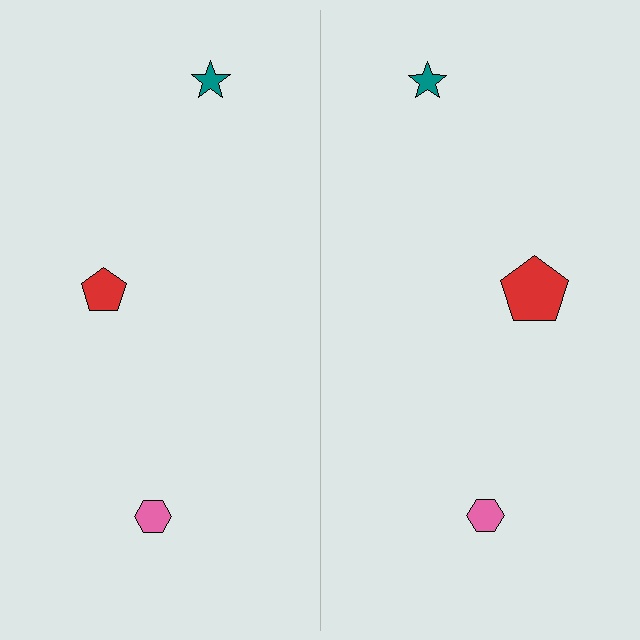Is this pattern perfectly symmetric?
No, the pattern is not perfectly symmetric. The red pentagon on the right side has a different size than its mirror counterpart.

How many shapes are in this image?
There are 6 shapes in this image.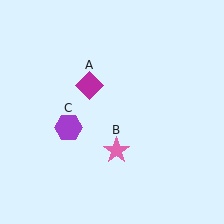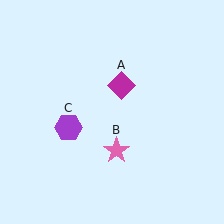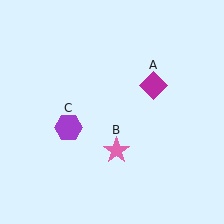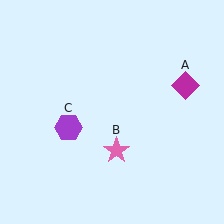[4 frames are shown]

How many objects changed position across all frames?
1 object changed position: magenta diamond (object A).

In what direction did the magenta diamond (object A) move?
The magenta diamond (object A) moved right.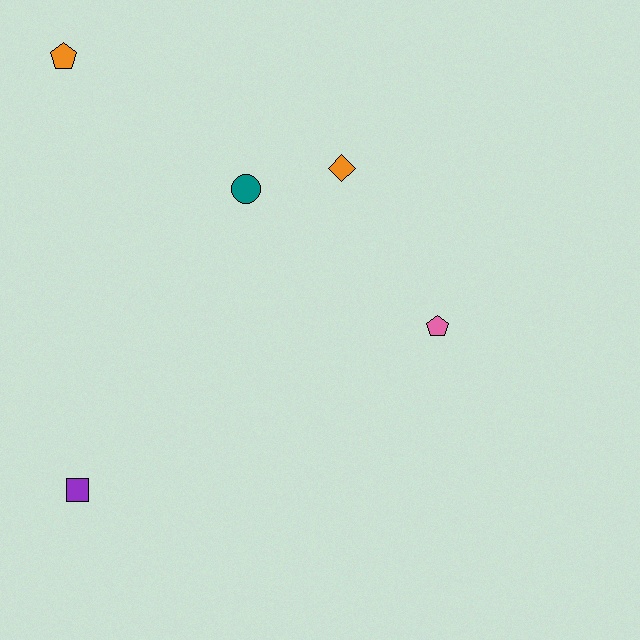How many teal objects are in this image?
There is 1 teal object.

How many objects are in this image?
There are 5 objects.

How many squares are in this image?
There is 1 square.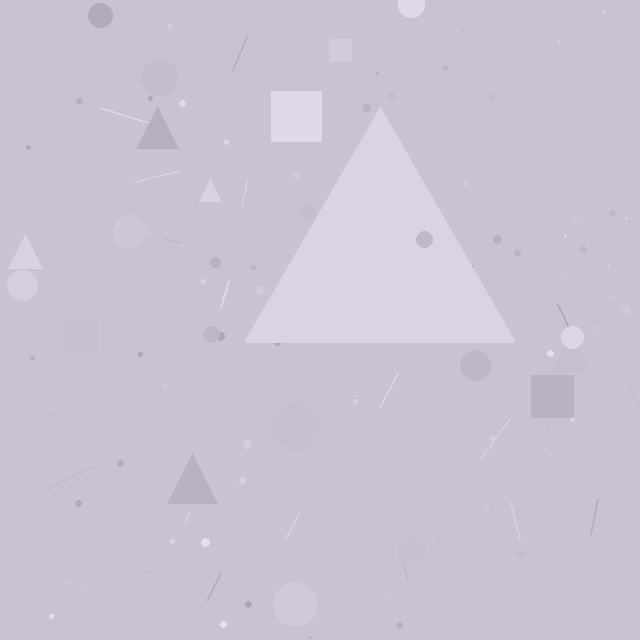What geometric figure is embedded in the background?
A triangle is embedded in the background.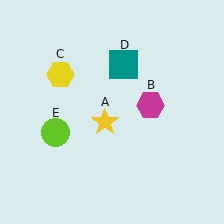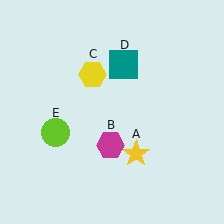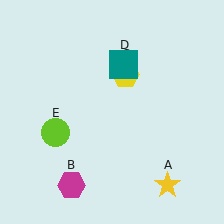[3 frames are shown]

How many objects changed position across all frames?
3 objects changed position: yellow star (object A), magenta hexagon (object B), yellow hexagon (object C).